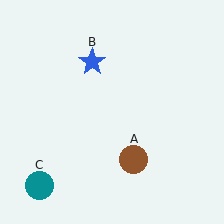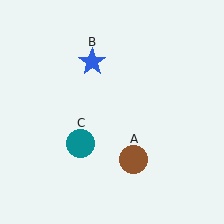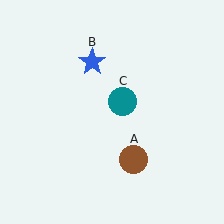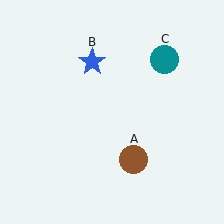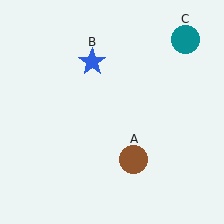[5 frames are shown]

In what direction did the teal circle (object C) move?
The teal circle (object C) moved up and to the right.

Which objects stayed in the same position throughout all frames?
Brown circle (object A) and blue star (object B) remained stationary.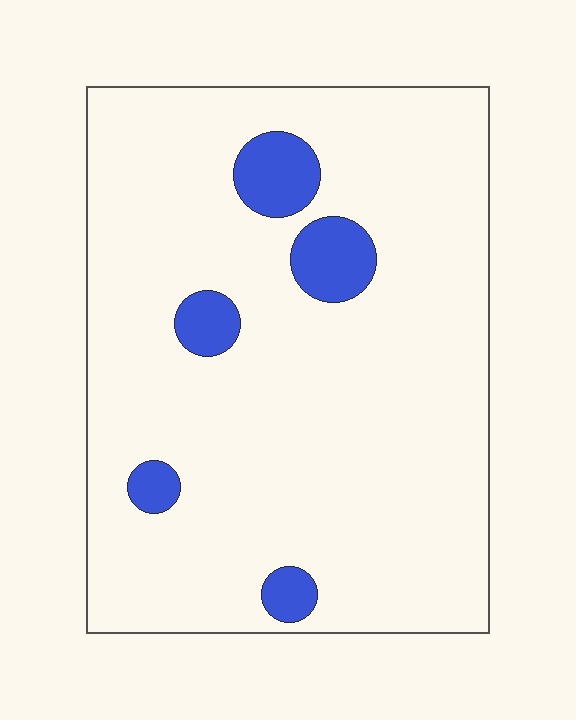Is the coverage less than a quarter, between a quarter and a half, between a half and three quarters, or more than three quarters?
Less than a quarter.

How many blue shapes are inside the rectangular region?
5.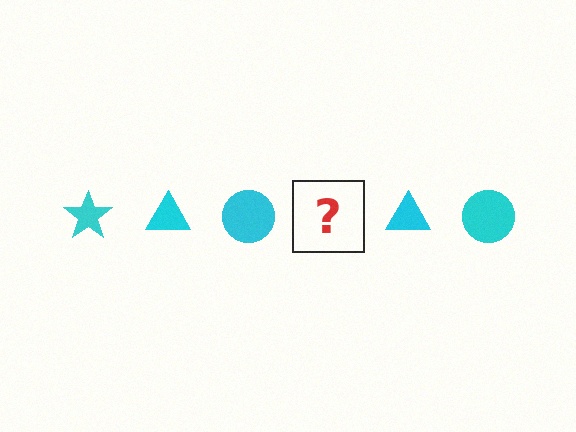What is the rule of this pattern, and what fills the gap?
The rule is that the pattern cycles through star, triangle, circle shapes in cyan. The gap should be filled with a cyan star.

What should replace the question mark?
The question mark should be replaced with a cyan star.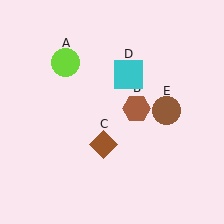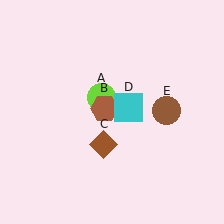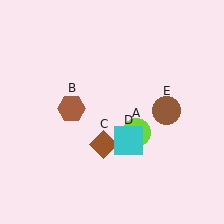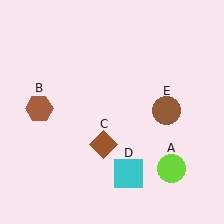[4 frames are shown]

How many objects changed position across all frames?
3 objects changed position: lime circle (object A), brown hexagon (object B), cyan square (object D).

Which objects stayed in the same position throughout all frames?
Brown diamond (object C) and brown circle (object E) remained stationary.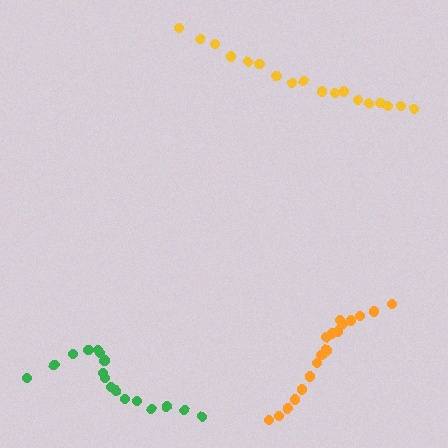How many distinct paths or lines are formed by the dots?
There are 3 distinct paths.